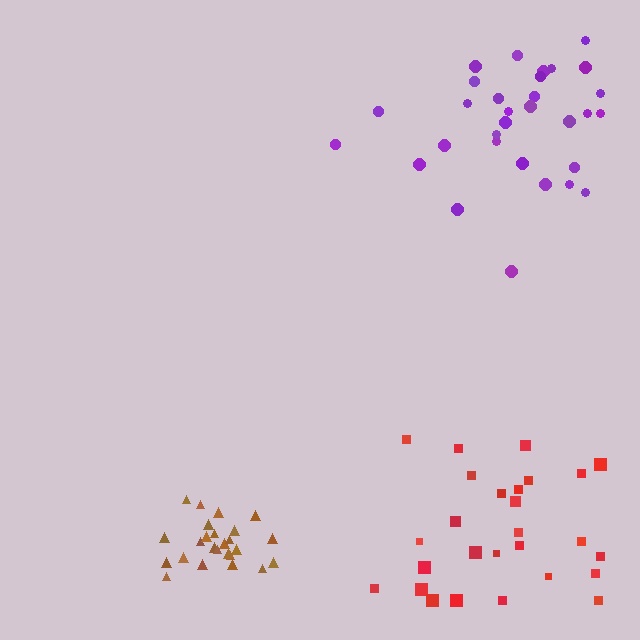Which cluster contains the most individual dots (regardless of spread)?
Purple (31).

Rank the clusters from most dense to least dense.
brown, purple, red.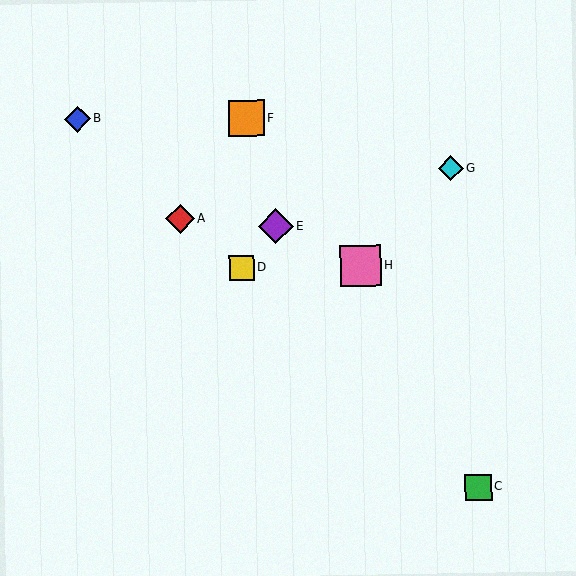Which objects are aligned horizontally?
Objects D, H are aligned horizontally.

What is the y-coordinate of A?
Object A is at y≈219.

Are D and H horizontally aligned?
Yes, both are at y≈268.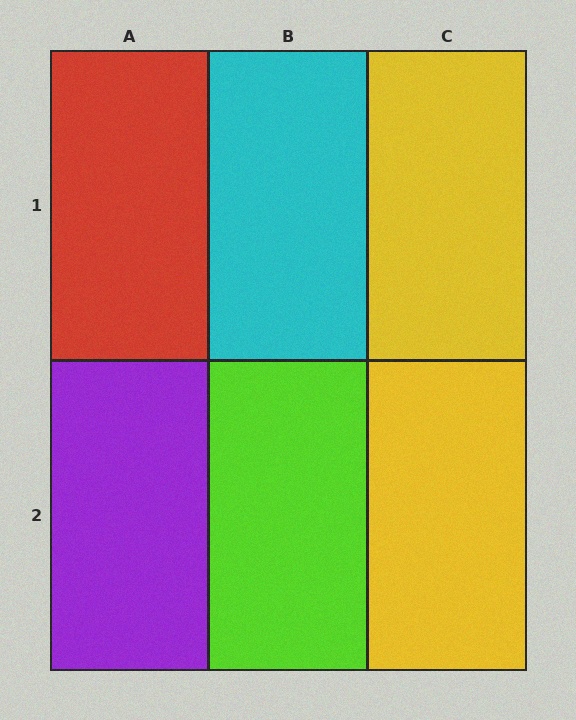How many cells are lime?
1 cell is lime.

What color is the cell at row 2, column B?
Lime.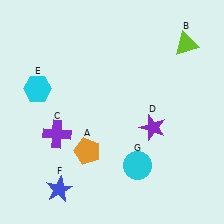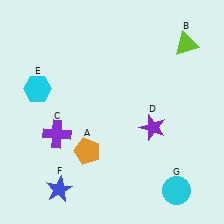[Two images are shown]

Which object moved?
The cyan circle (G) moved right.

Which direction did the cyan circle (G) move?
The cyan circle (G) moved right.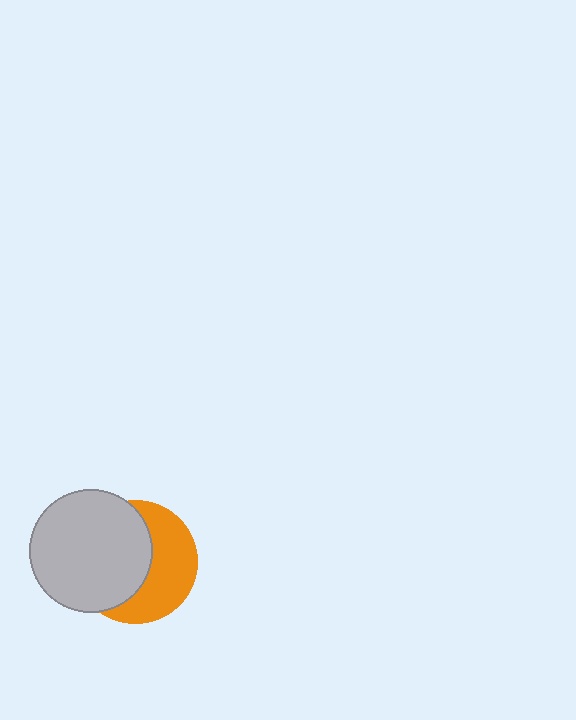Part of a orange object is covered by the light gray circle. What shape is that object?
It is a circle.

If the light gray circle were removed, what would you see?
You would see the complete orange circle.